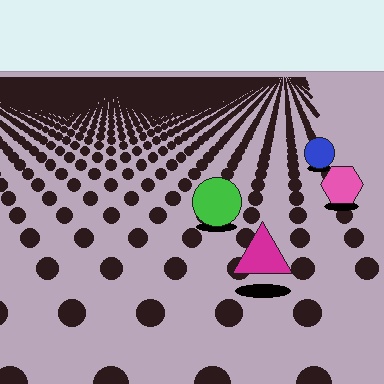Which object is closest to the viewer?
The magenta triangle is closest. The texture marks near it are larger and more spread out.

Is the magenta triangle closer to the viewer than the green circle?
Yes. The magenta triangle is closer — you can tell from the texture gradient: the ground texture is coarser near it.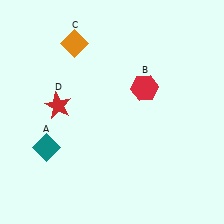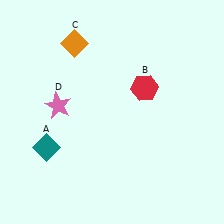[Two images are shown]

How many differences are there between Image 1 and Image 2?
There is 1 difference between the two images.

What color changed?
The star (D) changed from red in Image 1 to pink in Image 2.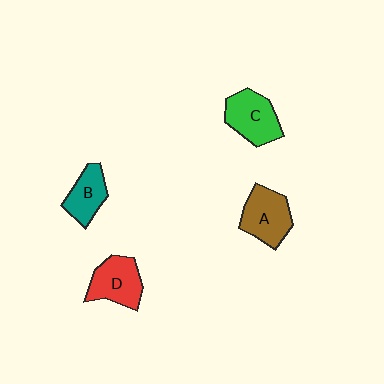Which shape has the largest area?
Shape A (brown).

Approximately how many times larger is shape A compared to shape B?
Approximately 1.3 times.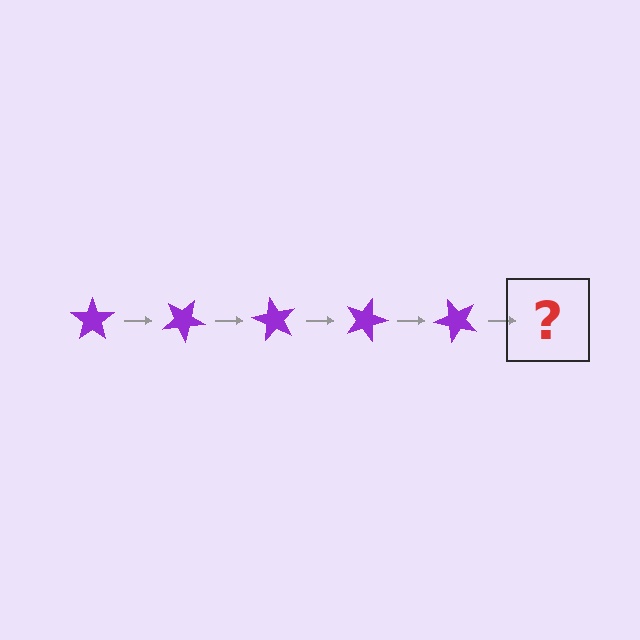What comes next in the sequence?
The next element should be a purple star rotated 150 degrees.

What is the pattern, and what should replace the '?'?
The pattern is that the star rotates 30 degrees each step. The '?' should be a purple star rotated 150 degrees.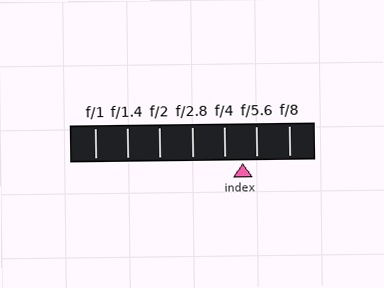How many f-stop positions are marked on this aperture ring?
There are 7 f-stop positions marked.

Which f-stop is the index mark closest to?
The index mark is closest to f/5.6.